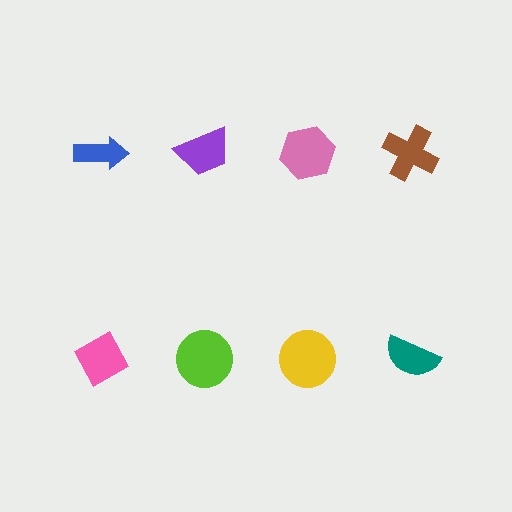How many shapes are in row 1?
4 shapes.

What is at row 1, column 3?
A pink hexagon.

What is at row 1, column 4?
A brown cross.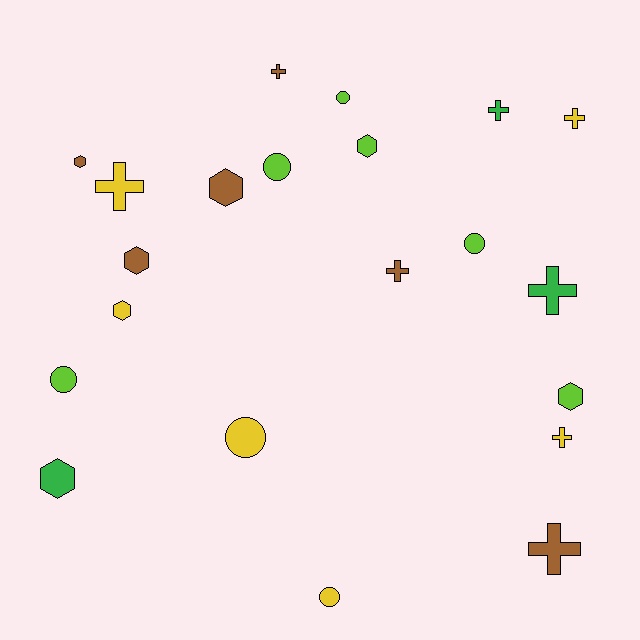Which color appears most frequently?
Yellow, with 6 objects.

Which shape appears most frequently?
Cross, with 8 objects.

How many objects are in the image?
There are 21 objects.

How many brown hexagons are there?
There are 3 brown hexagons.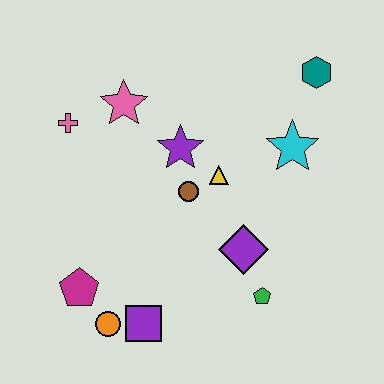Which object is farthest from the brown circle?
The teal hexagon is farthest from the brown circle.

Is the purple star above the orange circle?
Yes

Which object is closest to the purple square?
The orange circle is closest to the purple square.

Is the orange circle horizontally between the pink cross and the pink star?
Yes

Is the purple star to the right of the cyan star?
No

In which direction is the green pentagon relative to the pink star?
The green pentagon is below the pink star.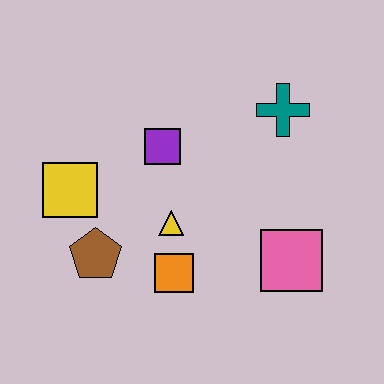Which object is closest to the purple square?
The yellow triangle is closest to the purple square.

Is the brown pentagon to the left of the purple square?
Yes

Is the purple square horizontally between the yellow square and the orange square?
Yes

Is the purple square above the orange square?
Yes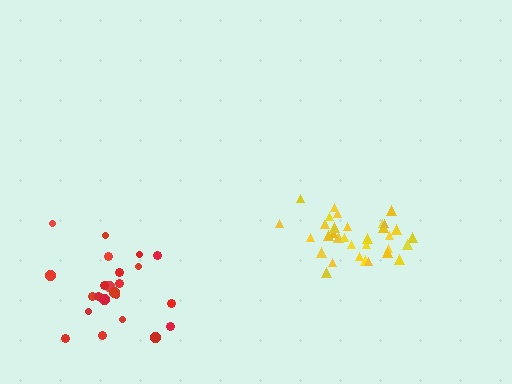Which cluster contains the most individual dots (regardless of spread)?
Yellow (35).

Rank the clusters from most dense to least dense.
yellow, red.